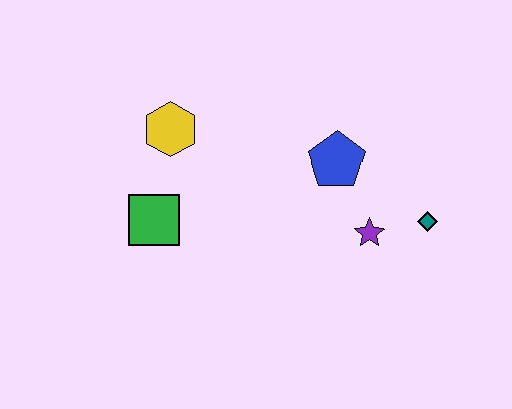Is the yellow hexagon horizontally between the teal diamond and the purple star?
No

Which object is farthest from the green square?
The teal diamond is farthest from the green square.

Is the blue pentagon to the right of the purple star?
No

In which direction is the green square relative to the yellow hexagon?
The green square is below the yellow hexagon.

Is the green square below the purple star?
No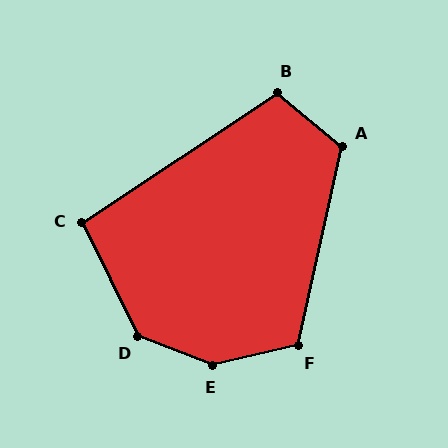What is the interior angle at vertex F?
Approximately 116 degrees (obtuse).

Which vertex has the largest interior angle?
E, at approximately 145 degrees.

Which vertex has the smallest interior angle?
C, at approximately 98 degrees.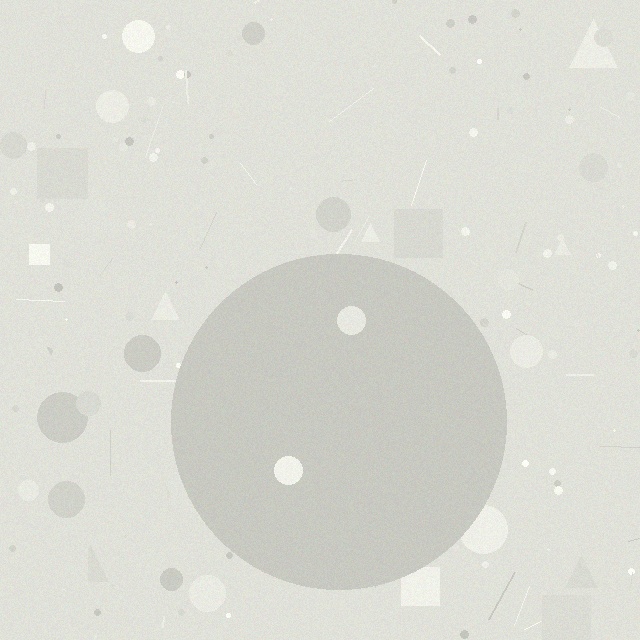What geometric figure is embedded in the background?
A circle is embedded in the background.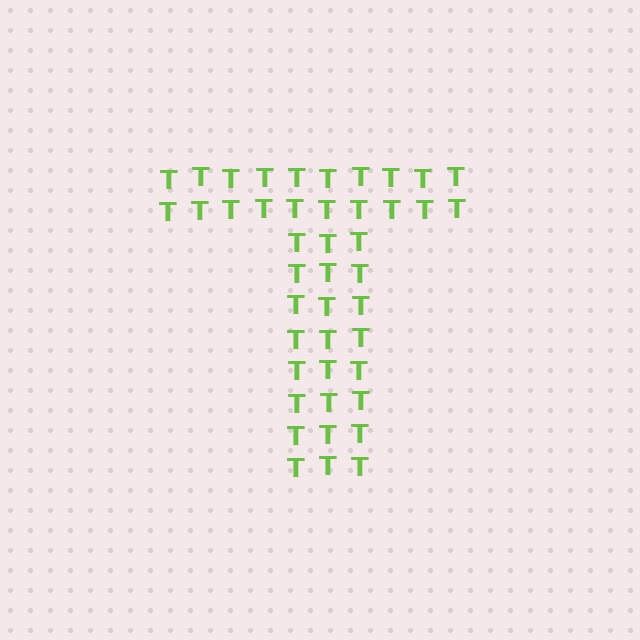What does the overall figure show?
The overall figure shows the letter T.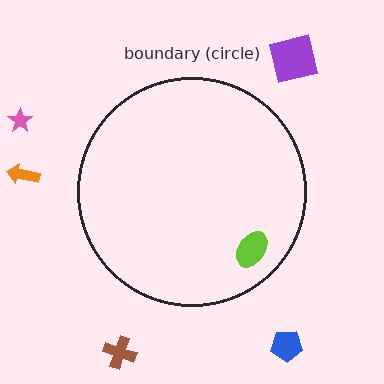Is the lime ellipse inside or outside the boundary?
Inside.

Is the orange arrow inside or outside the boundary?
Outside.